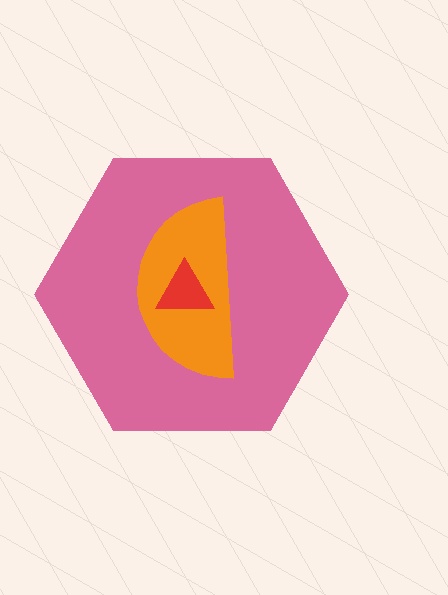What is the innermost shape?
The red triangle.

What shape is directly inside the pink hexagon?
The orange semicircle.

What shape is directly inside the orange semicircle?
The red triangle.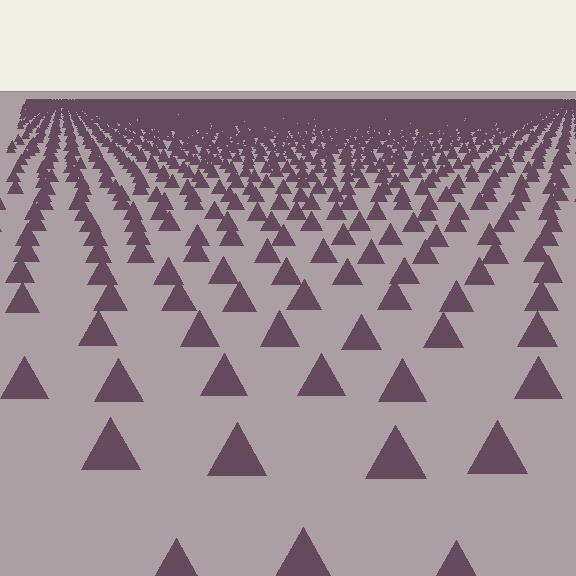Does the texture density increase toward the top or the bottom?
Density increases toward the top.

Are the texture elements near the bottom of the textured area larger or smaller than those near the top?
Larger. Near the bottom, elements are closer to the viewer and appear at a bigger on-screen size.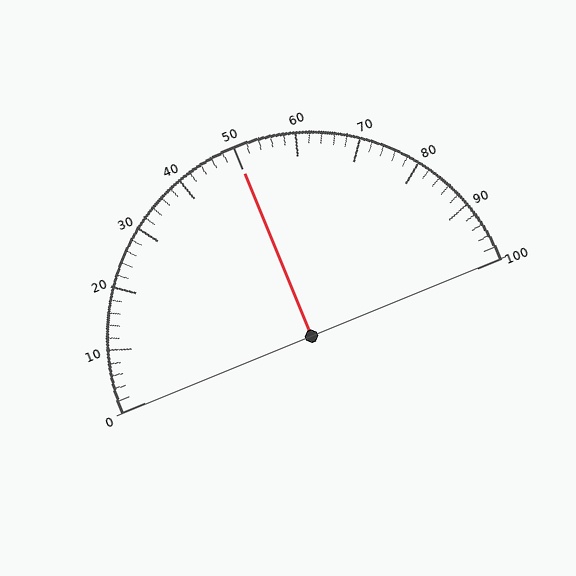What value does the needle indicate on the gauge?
The needle indicates approximately 50.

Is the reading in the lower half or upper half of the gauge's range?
The reading is in the upper half of the range (0 to 100).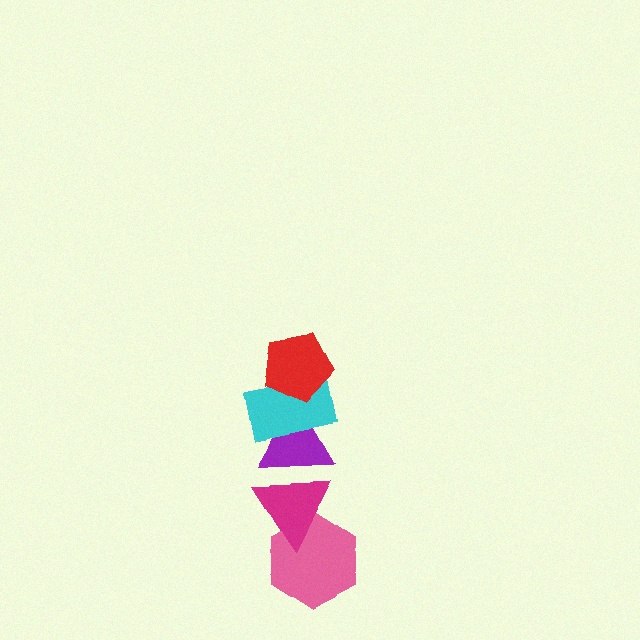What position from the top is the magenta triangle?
The magenta triangle is 4th from the top.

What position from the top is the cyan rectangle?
The cyan rectangle is 2nd from the top.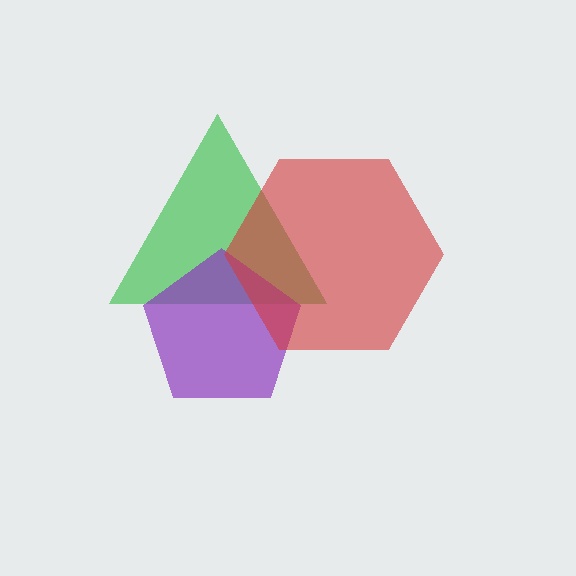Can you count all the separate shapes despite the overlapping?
Yes, there are 3 separate shapes.